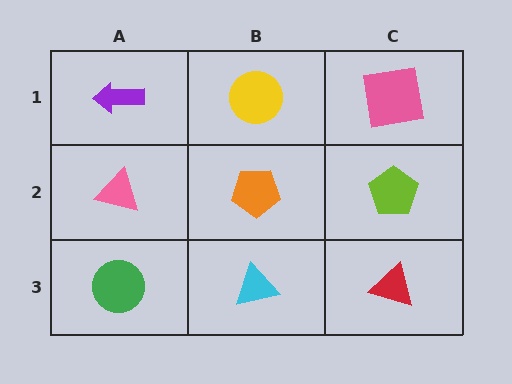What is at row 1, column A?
A purple arrow.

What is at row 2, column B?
An orange pentagon.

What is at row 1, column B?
A yellow circle.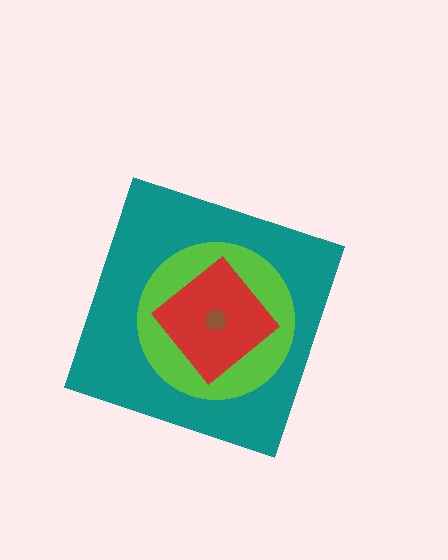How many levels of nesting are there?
4.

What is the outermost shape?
The teal diamond.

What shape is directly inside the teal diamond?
The lime circle.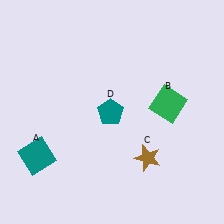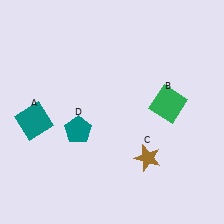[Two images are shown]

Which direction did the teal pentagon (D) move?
The teal pentagon (D) moved left.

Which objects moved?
The objects that moved are: the teal square (A), the teal pentagon (D).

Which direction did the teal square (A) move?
The teal square (A) moved up.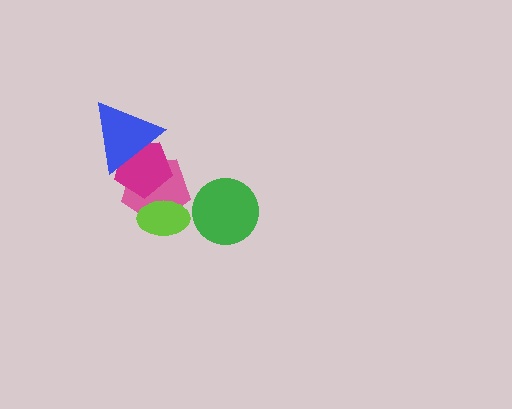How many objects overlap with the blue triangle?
2 objects overlap with the blue triangle.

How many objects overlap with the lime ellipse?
1 object overlaps with the lime ellipse.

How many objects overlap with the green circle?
0 objects overlap with the green circle.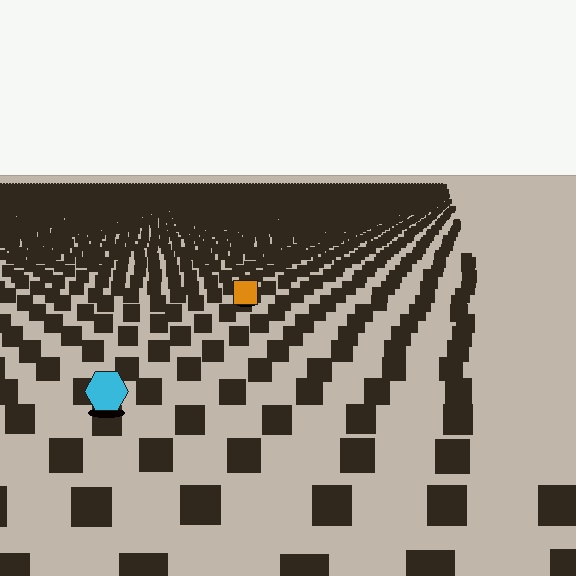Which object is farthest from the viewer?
The orange square is farthest from the viewer. It appears smaller and the ground texture around it is denser.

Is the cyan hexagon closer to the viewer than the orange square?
Yes. The cyan hexagon is closer — you can tell from the texture gradient: the ground texture is coarser near it.